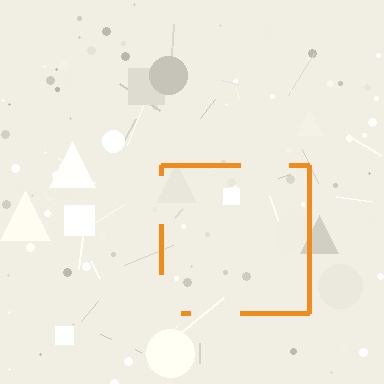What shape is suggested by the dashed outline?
The dashed outline suggests a square.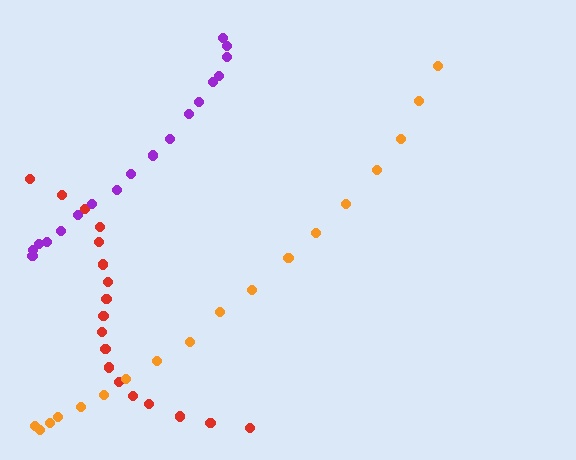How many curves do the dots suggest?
There are 3 distinct paths.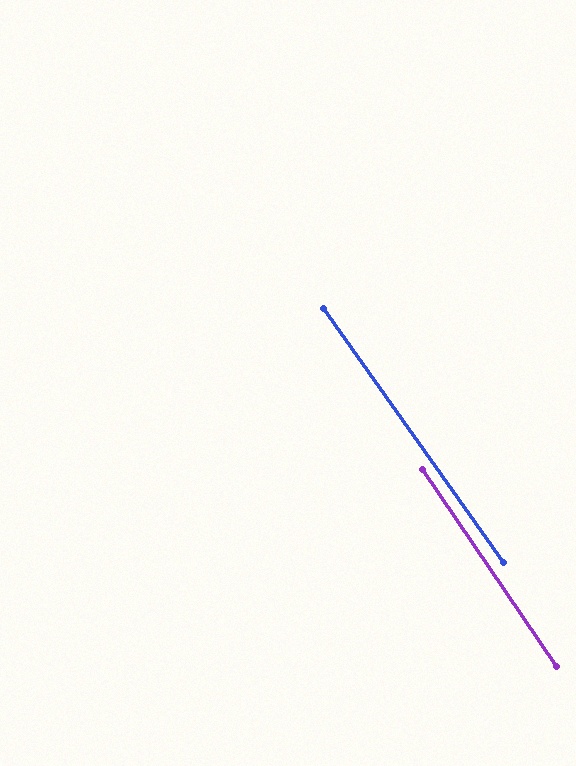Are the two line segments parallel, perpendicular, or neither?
Parallel — their directions differ by only 1.2°.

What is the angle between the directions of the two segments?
Approximately 1 degree.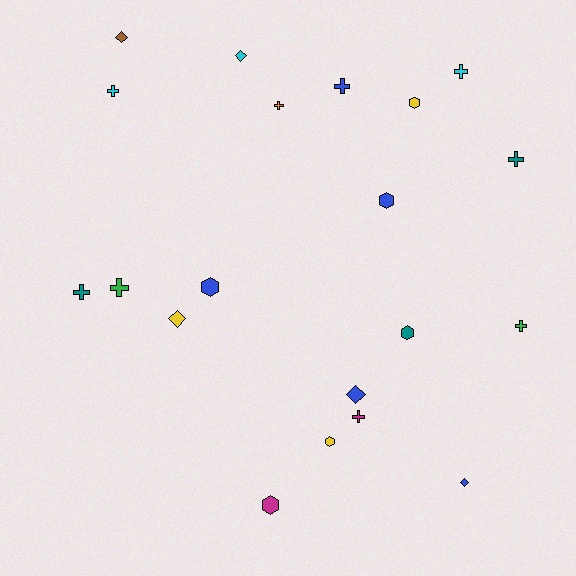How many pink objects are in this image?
There are no pink objects.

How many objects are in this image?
There are 20 objects.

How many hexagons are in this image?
There are 6 hexagons.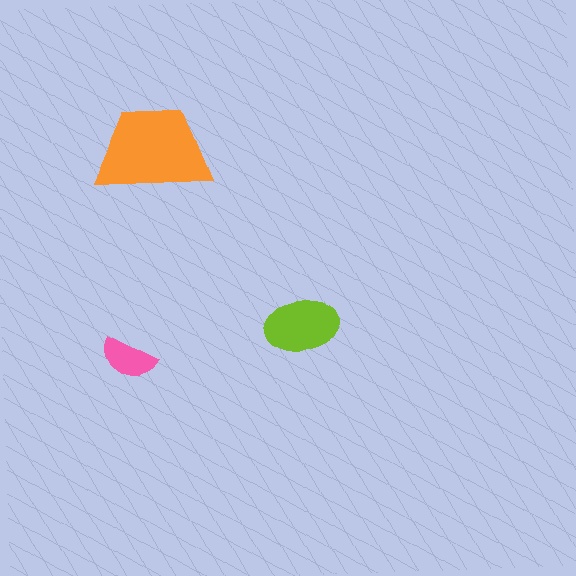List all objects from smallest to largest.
The pink semicircle, the lime ellipse, the orange trapezoid.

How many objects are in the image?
There are 3 objects in the image.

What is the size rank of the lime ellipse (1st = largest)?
2nd.